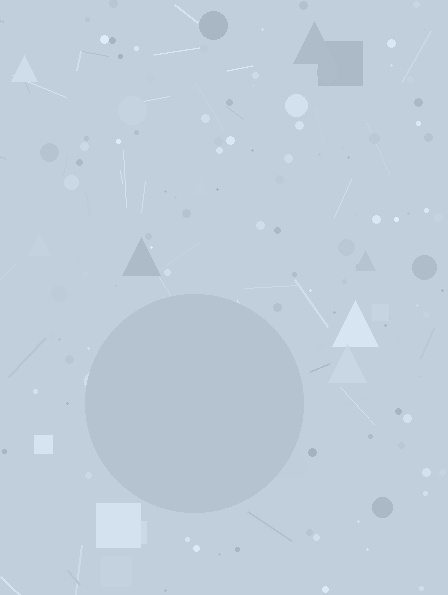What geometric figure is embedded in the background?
A circle is embedded in the background.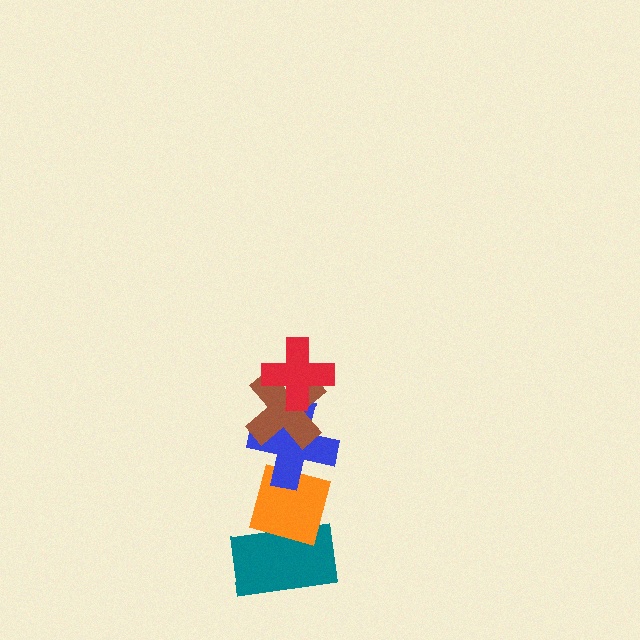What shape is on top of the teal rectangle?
The orange diamond is on top of the teal rectangle.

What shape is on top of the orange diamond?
The blue cross is on top of the orange diamond.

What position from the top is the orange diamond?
The orange diamond is 4th from the top.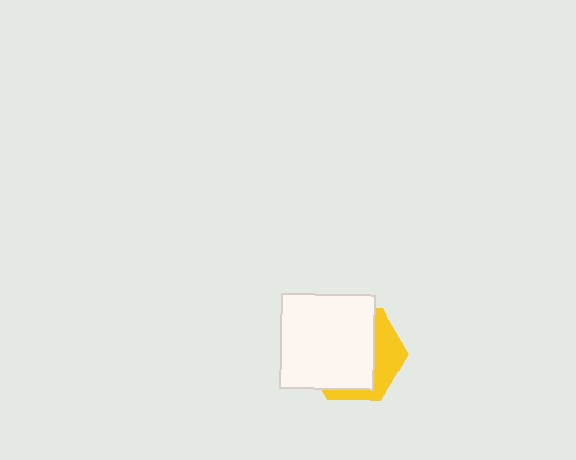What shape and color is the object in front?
The object in front is a white square.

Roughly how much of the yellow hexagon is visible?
A small part of it is visible (roughly 31%).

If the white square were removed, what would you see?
You would see the complete yellow hexagon.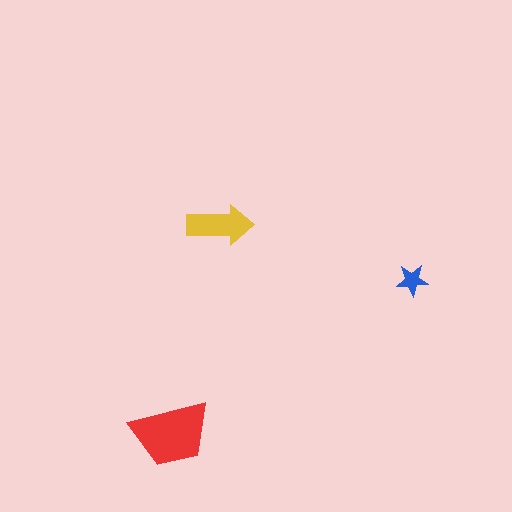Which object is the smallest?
The blue star.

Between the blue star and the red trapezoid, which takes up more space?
The red trapezoid.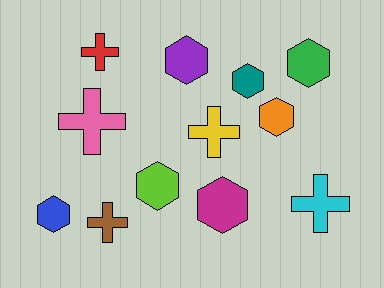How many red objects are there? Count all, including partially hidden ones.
There is 1 red object.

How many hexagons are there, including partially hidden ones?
There are 7 hexagons.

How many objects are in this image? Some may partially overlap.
There are 12 objects.